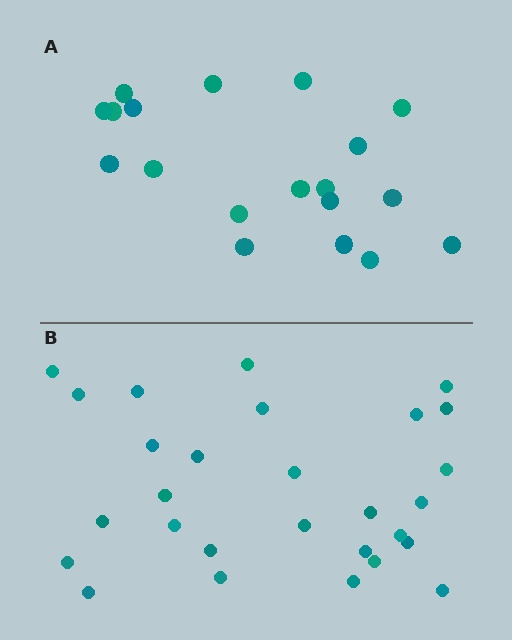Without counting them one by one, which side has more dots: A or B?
Region B (the bottom region) has more dots.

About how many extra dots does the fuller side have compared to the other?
Region B has roughly 8 or so more dots than region A.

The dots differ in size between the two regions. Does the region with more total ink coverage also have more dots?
No. Region A has more total ink coverage because its dots are larger, but region B actually contains more individual dots. Total area can be misleading — the number of items is what matters here.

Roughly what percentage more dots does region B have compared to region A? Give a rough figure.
About 45% more.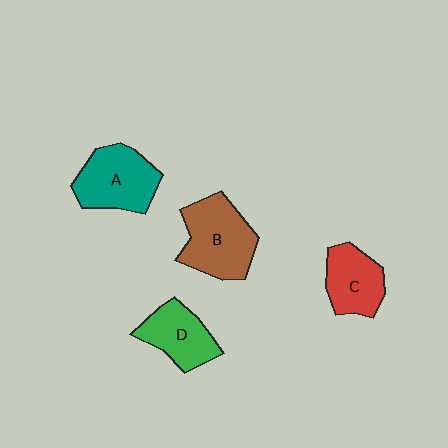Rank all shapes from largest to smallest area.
From largest to smallest: B (brown), A (teal), D (green), C (red).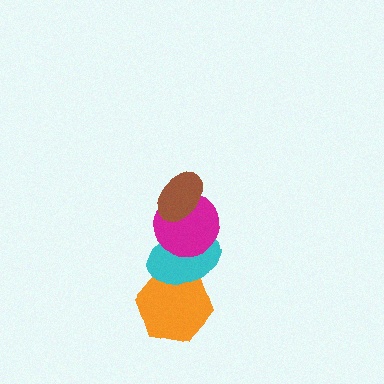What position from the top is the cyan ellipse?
The cyan ellipse is 3rd from the top.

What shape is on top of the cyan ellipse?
The magenta circle is on top of the cyan ellipse.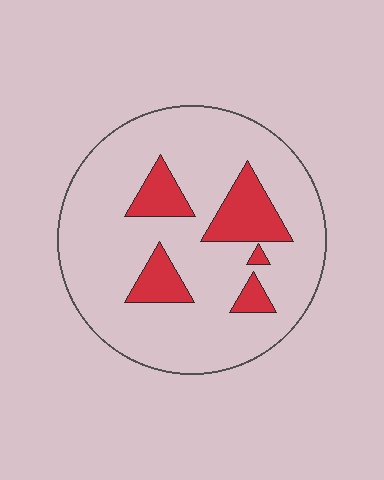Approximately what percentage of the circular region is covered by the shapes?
Approximately 15%.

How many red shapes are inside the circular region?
5.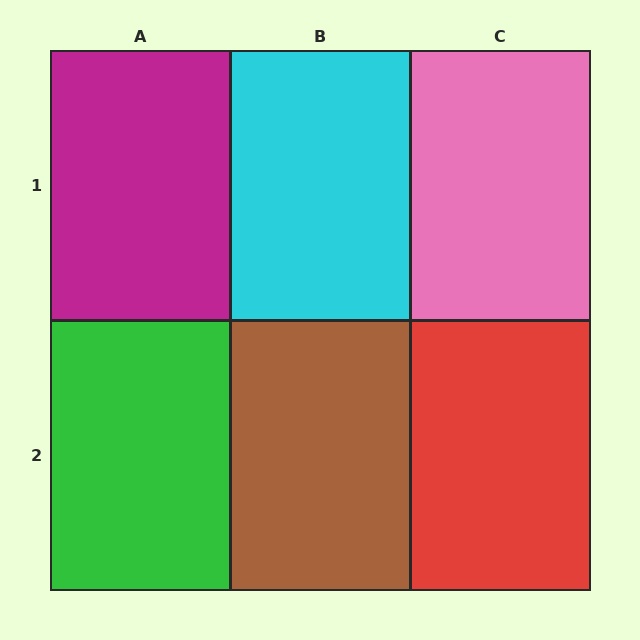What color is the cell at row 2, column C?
Red.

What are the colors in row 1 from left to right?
Magenta, cyan, pink.